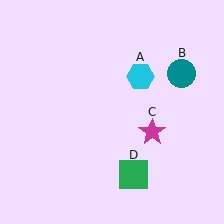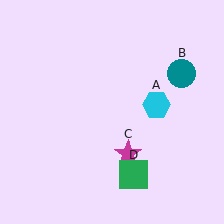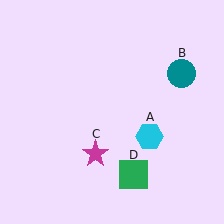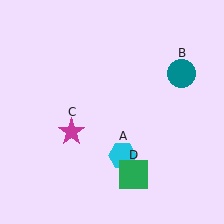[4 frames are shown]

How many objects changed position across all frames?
2 objects changed position: cyan hexagon (object A), magenta star (object C).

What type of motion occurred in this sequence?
The cyan hexagon (object A), magenta star (object C) rotated clockwise around the center of the scene.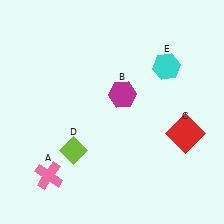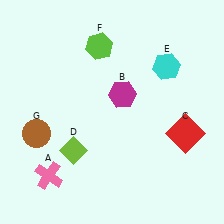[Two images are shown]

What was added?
A lime hexagon (F), a brown circle (G) were added in Image 2.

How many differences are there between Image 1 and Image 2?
There are 2 differences between the two images.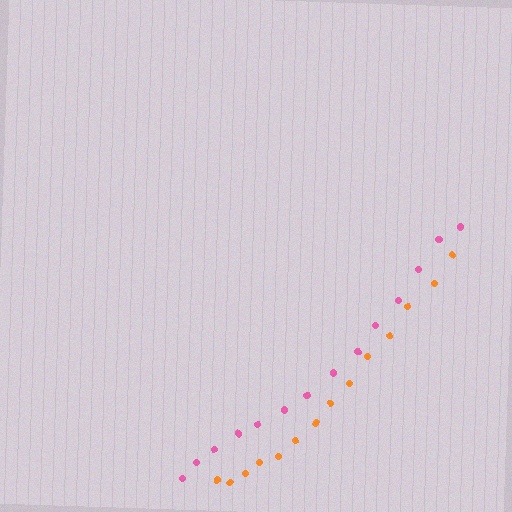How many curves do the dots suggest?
There are 2 distinct paths.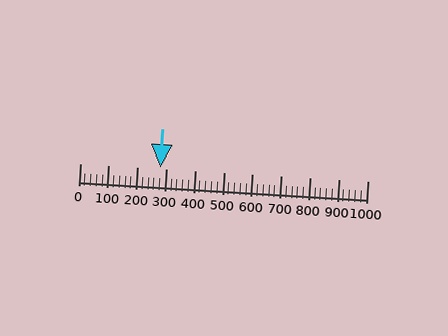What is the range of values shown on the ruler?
The ruler shows values from 0 to 1000.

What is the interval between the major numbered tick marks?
The major tick marks are spaced 100 units apart.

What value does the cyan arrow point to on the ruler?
The cyan arrow points to approximately 280.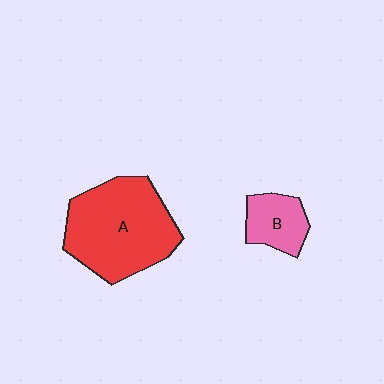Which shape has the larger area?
Shape A (red).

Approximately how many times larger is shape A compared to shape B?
Approximately 2.8 times.